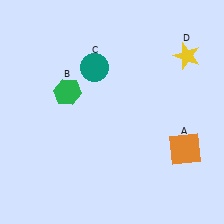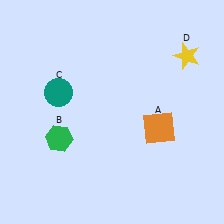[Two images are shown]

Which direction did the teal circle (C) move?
The teal circle (C) moved left.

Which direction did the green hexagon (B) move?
The green hexagon (B) moved down.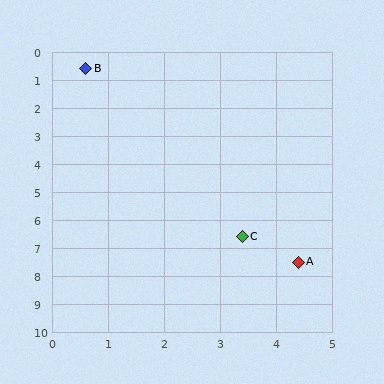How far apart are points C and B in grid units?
Points C and B are about 6.6 grid units apart.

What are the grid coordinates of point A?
Point A is at approximately (4.4, 7.5).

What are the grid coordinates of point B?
Point B is at approximately (0.6, 0.6).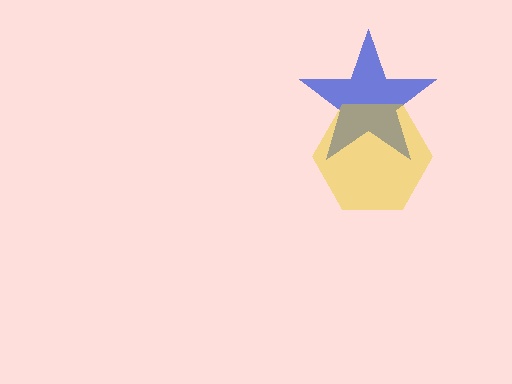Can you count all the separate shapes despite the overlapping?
Yes, there are 2 separate shapes.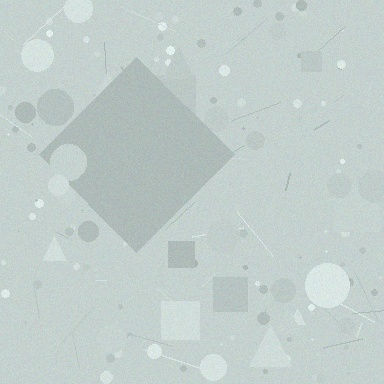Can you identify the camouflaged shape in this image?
The camouflaged shape is a diamond.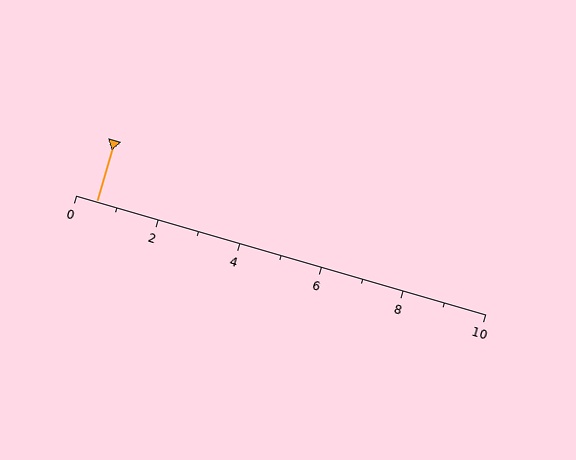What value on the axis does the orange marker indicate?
The marker indicates approximately 0.5.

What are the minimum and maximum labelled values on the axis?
The axis runs from 0 to 10.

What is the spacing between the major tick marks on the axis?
The major ticks are spaced 2 apart.